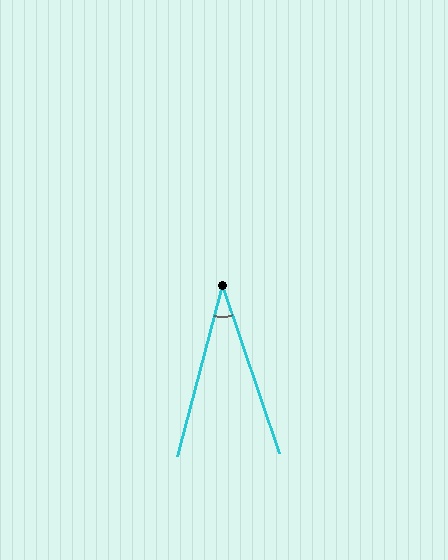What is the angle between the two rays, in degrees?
Approximately 34 degrees.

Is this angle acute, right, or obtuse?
It is acute.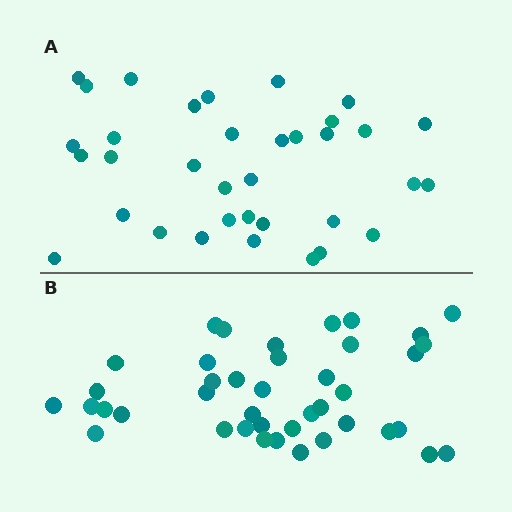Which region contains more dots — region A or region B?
Region B (the bottom region) has more dots.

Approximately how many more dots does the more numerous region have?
Region B has about 6 more dots than region A.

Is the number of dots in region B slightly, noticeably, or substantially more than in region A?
Region B has only slightly more — the two regions are fairly close. The ratio is roughly 1.2 to 1.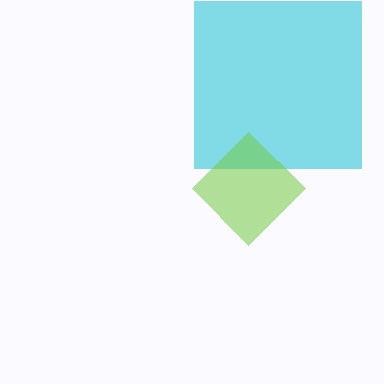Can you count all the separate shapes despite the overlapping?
Yes, there are 2 separate shapes.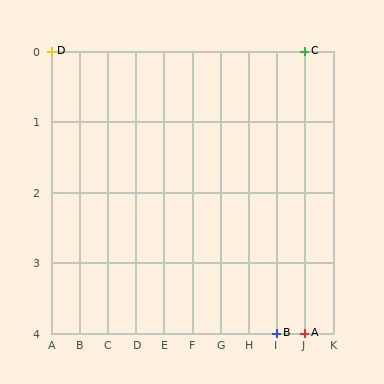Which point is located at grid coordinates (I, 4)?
Point B is at (I, 4).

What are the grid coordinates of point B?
Point B is at grid coordinates (I, 4).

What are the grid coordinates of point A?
Point A is at grid coordinates (J, 4).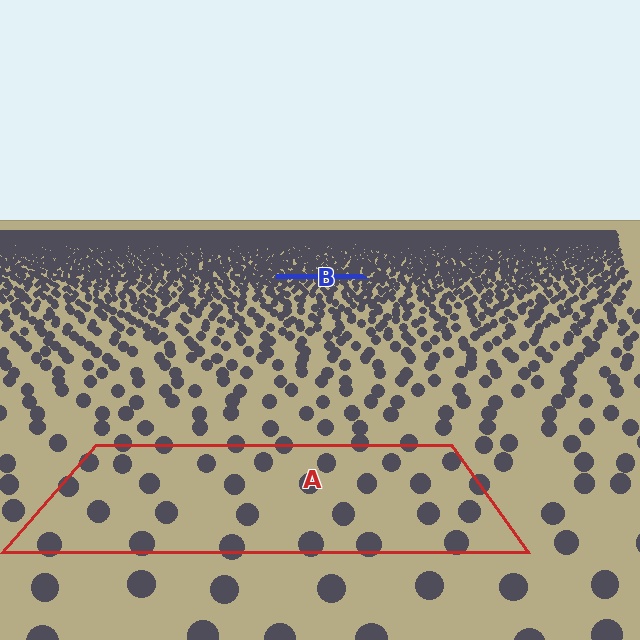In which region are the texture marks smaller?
The texture marks are smaller in region B, because it is farther away.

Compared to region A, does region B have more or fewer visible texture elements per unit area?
Region B has more texture elements per unit area — they are packed more densely because it is farther away.